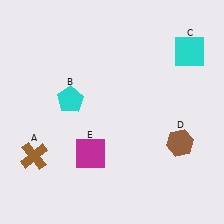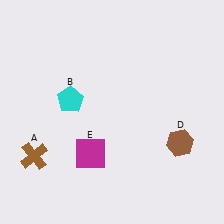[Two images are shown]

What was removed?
The cyan square (C) was removed in Image 2.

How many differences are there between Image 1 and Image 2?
There is 1 difference between the two images.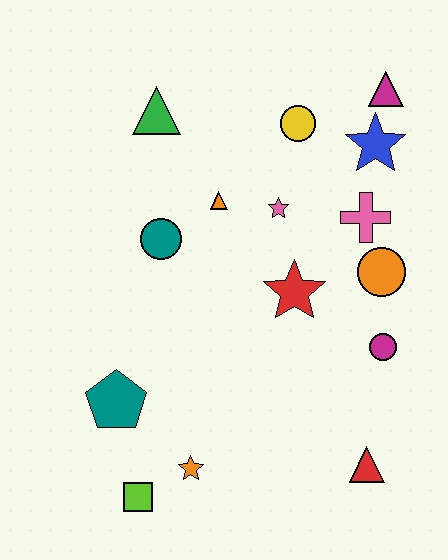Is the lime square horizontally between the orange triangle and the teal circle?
No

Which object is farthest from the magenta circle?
The green triangle is farthest from the magenta circle.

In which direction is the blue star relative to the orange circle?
The blue star is above the orange circle.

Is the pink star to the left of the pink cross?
Yes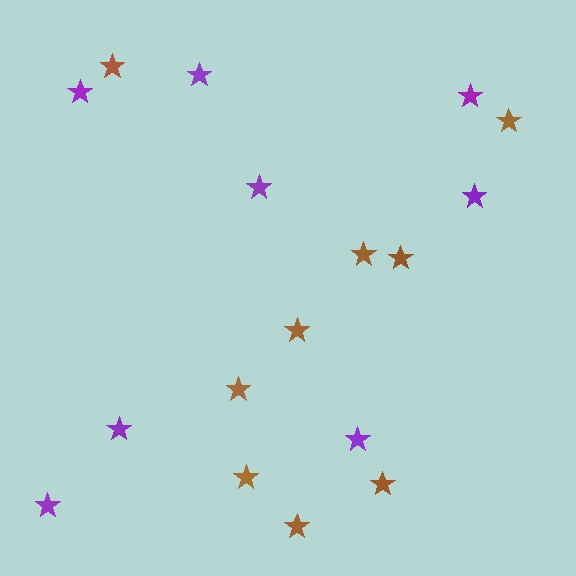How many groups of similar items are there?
There are 2 groups: one group of purple stars (8) and one group of brown stars (9).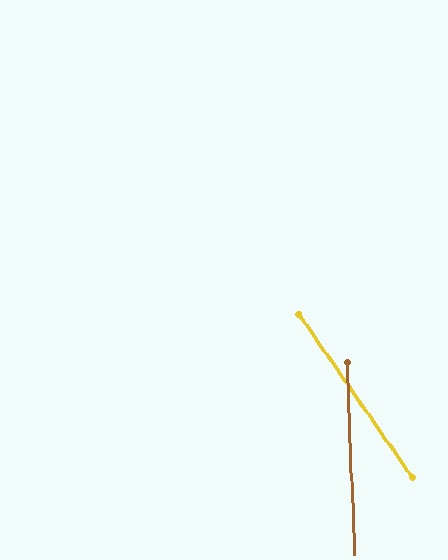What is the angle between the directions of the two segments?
Approximately 33 degrees.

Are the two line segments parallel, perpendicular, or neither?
Neither parallel nor perpendicular — they differ by about 33°.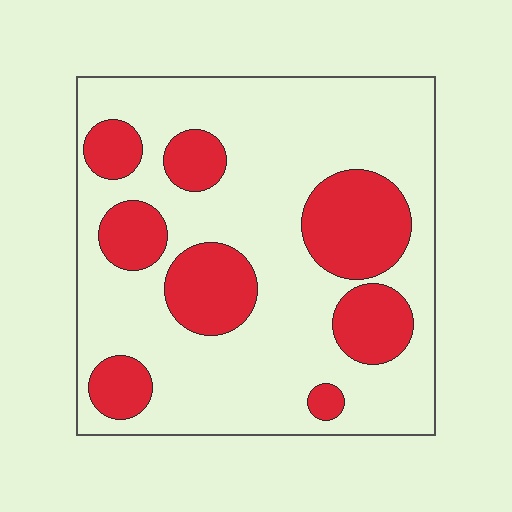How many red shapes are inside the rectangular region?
8.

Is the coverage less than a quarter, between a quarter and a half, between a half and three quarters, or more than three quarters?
Between a quarter and a half.